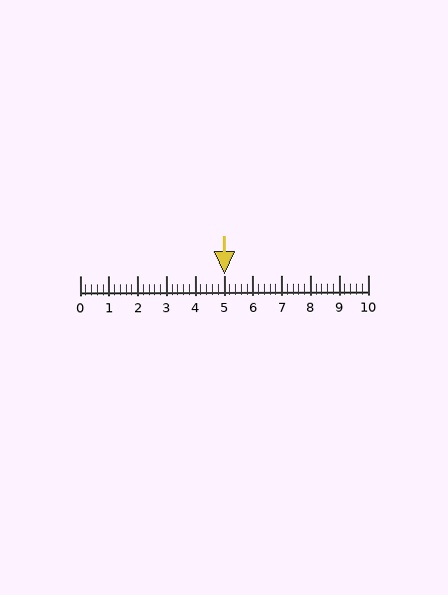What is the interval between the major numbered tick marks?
The major tick marks are spaced 1 units apart.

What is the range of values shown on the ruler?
The ruler shows values from 0 to 10.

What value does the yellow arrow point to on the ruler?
The yellow arrow points to approximately 5.0.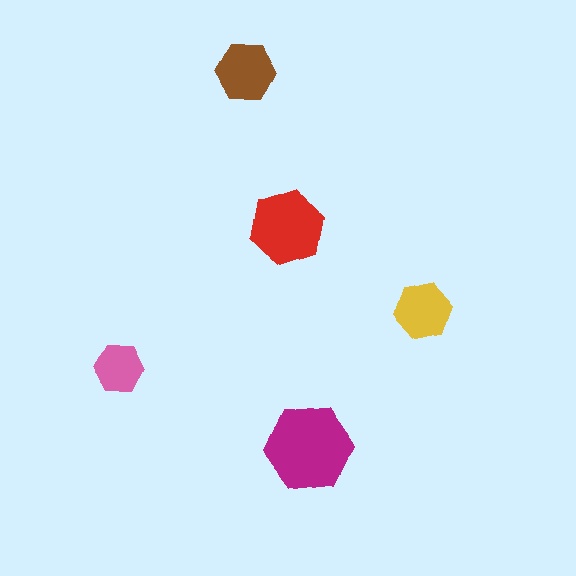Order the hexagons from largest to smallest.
the magenta one, the red one, the brown one, the yellow one, the pink one.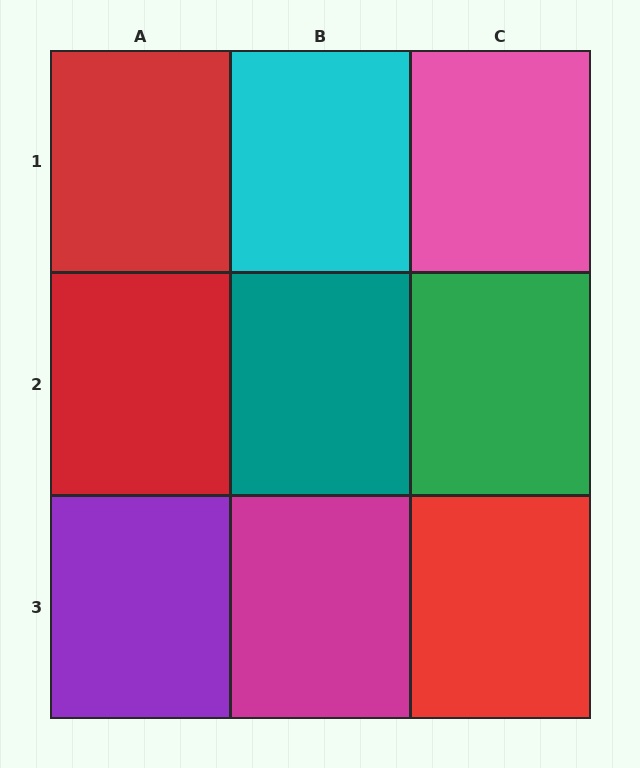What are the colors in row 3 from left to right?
Purple, magenta, red.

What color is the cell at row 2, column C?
Green.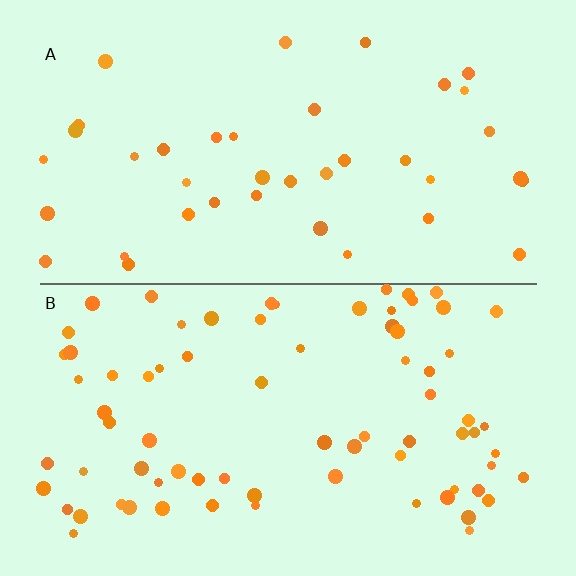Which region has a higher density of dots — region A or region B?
B (the bottom).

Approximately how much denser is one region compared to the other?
Approximately 2.0× — region B over region A.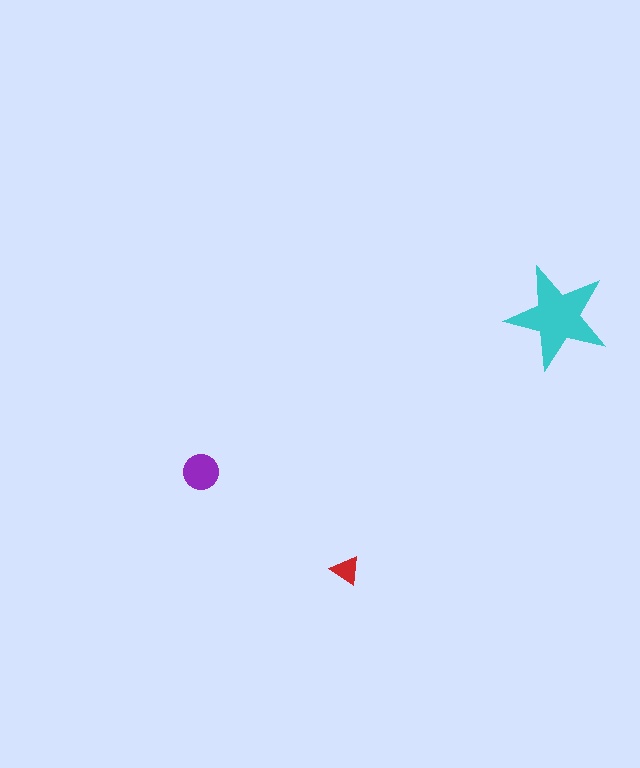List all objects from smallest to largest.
The red triangle, the purple circle, the cyan star.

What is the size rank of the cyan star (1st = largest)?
1st.